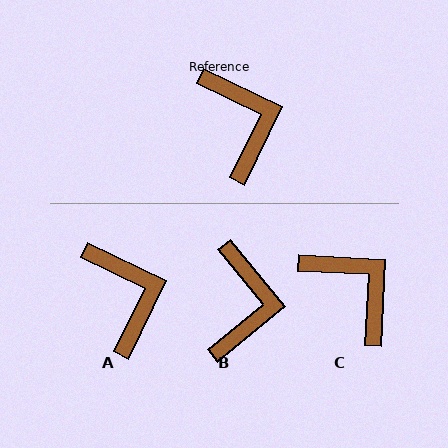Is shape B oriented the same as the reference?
No, it is off by about 25 degrees.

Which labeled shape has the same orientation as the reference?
A.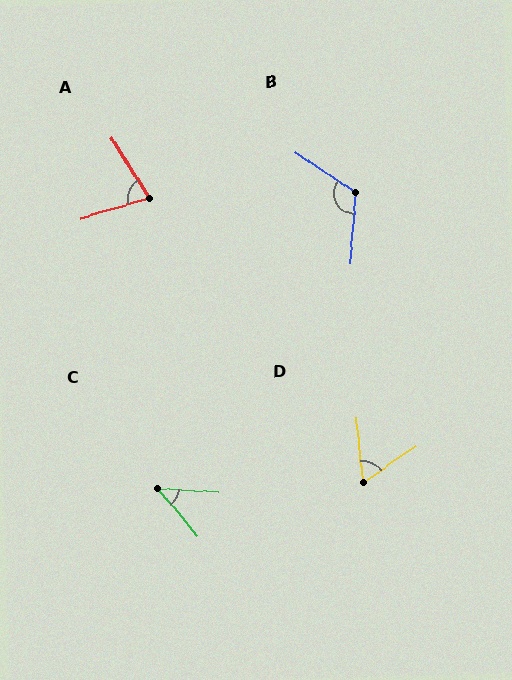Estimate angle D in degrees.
Approximately 62 degrees.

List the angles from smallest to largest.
C (46°), D (62°), A (74°), B (119°).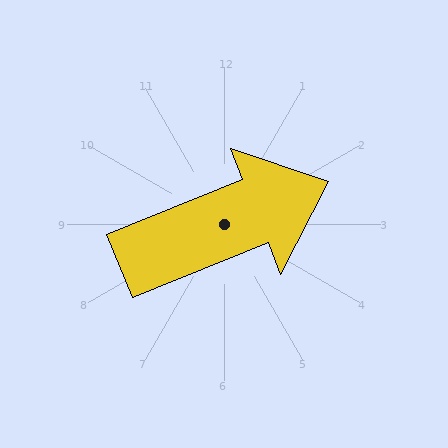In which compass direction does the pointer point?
East.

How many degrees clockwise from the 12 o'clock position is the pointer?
Approximately 68 degrees.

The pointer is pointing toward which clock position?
Roughly 2 o'clock.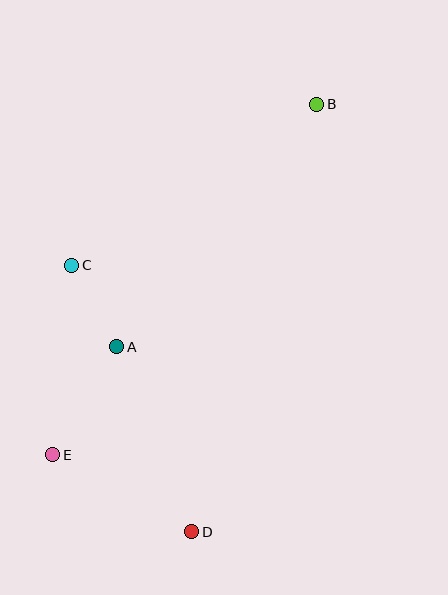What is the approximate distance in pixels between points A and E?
The distance between A and E is approximately 125 pixels.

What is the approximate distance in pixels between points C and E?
The distance between C and E is approximately 191 pixels.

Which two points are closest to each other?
Points A and C are closest to each other.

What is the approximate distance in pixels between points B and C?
The distance between B and C is approximately 293 pixels.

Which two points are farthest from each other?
Points B and D are farthest from each other.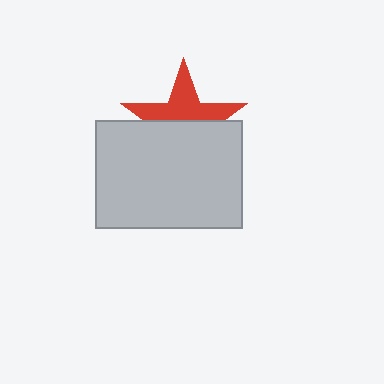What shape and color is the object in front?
The object in front is a light gray rectangle.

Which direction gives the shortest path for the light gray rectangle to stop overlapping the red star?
Moving down gives the shortest separation.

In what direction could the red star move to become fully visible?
The red star could move up. That would shift it out from behind the light gray rectangle entirely.